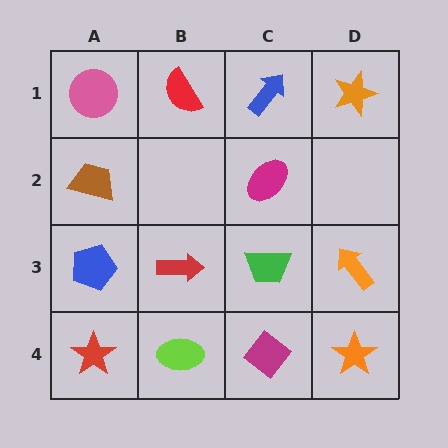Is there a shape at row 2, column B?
No, that cell is empty.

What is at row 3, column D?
An orange arrow.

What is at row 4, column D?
An orange star.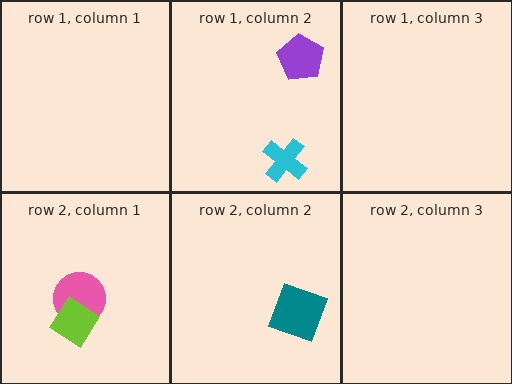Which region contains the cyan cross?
The row 1, column 2 region.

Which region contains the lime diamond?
The row 2, column 1 region.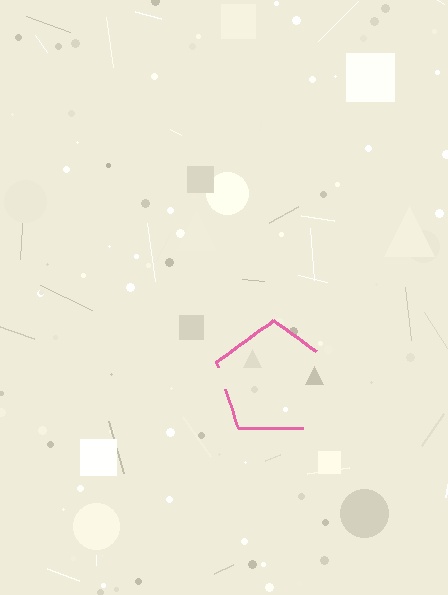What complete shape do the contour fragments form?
The contour fragments form a pentagon.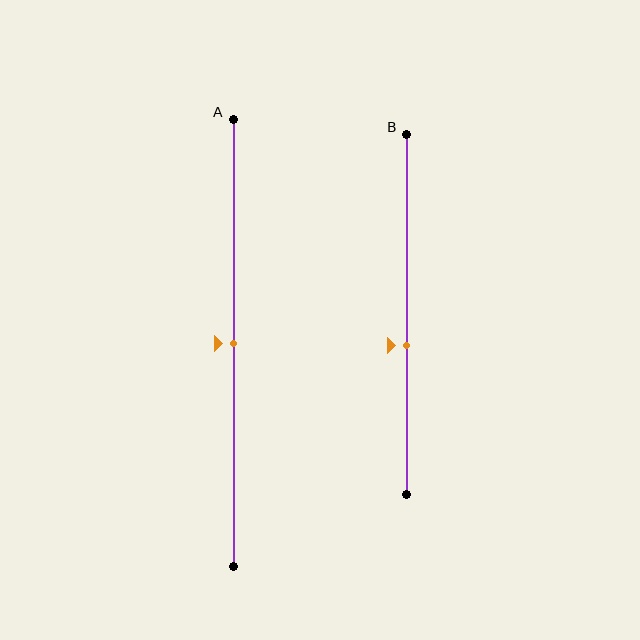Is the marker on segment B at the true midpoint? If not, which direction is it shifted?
No, the marker on segment B is shifted downward by about 9% of the segment length.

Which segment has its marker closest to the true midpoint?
Segment A has its marker closest to the true midpoint.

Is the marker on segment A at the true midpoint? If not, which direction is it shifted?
Yes, the marker on segment A is at the true midpoint.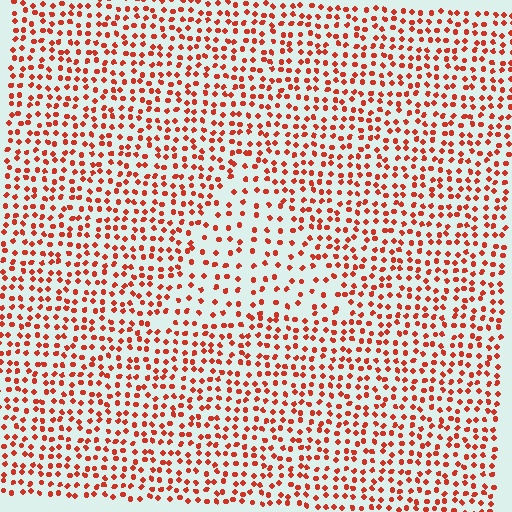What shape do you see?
I see a triangle.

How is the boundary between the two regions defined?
The boundary is defined by a change in element density (approximately 1.8x ratio). All elements are the same color, size, and shape.